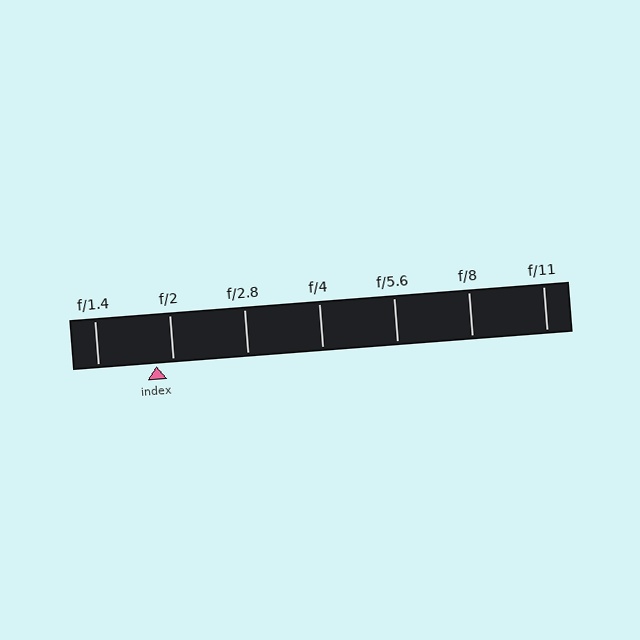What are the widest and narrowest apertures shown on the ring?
The widest aperture shown is f/1.4 and the narrowest is f/11.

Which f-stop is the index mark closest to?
The index mark is closest to f/2.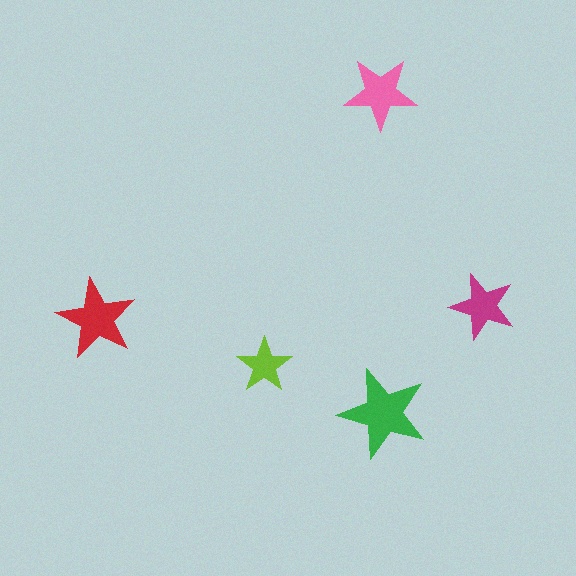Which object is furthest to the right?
The magenta star is rightmost.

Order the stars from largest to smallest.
the green one, the red one, the pink one, the magenta one, the lime one.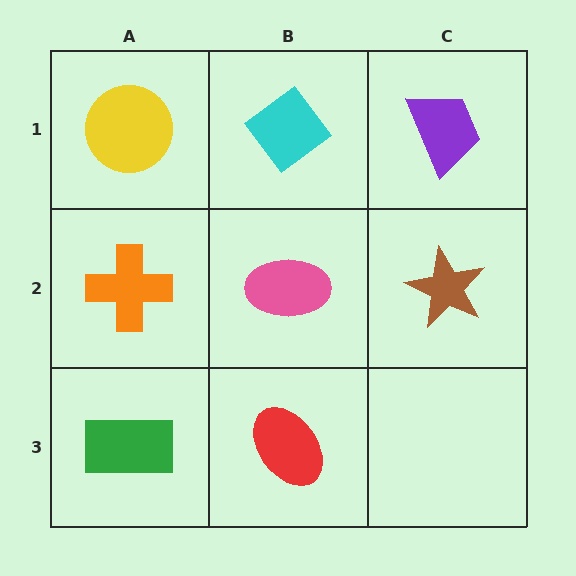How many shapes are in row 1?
3 shapes.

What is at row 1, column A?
A yellow circle.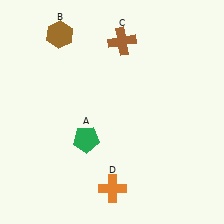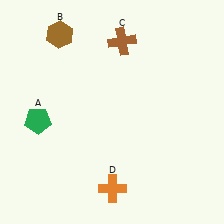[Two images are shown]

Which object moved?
The green pentagon (A) moved left.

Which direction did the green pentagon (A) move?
The green pentagon (A) moved left.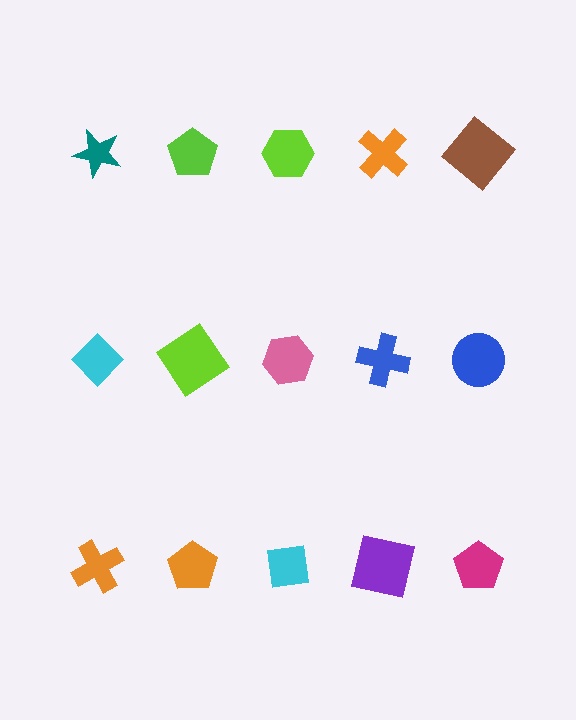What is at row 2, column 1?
A cyan diamond.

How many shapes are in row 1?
5 shapes.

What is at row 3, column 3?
A cyan square.